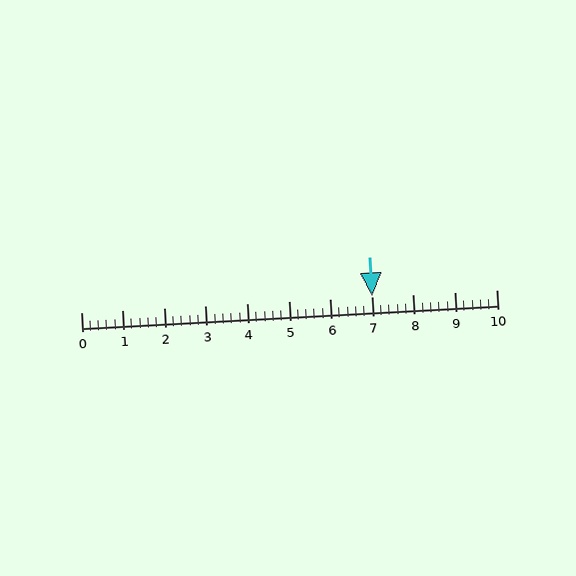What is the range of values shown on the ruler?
The ruler shows values from 0 to 10.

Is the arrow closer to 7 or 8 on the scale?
The arrow is closer to 7.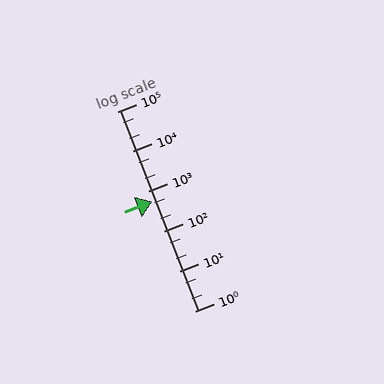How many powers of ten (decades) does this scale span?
The scale spans 5 decades, from 1 to 100000.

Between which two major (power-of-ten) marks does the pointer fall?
The pointer is between 100 and 1000.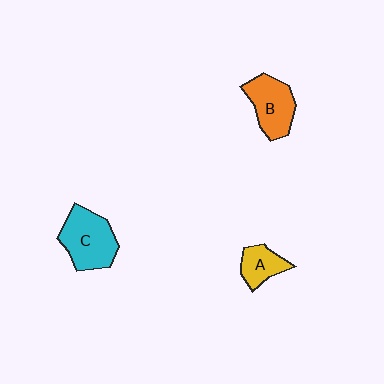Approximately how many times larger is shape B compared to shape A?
Approximately 1.6 times.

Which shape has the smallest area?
Shape A (yellow).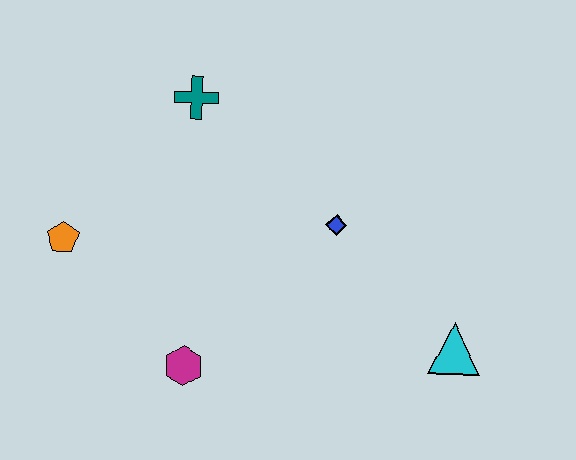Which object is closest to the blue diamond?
The cyan triangle is closest to the blue diamond.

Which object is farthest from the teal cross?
The cyan triangle is farthest from the teal cross.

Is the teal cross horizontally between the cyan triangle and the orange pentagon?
Yes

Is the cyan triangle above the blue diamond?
No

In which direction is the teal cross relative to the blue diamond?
The teal cross is to the left of the blue diamond.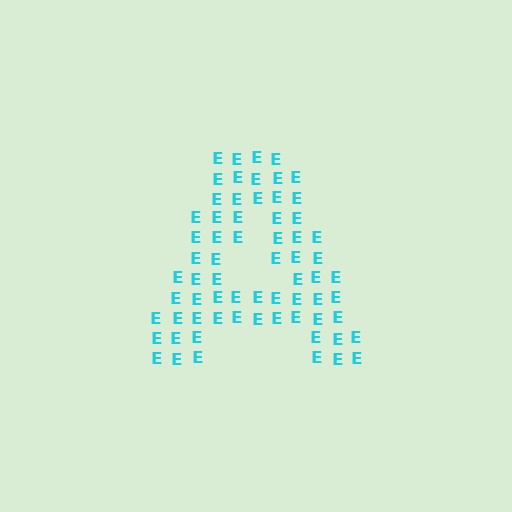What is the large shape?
The large shape is the letter A.